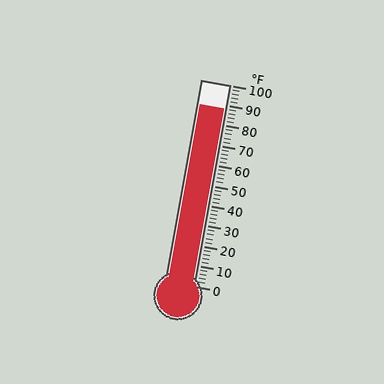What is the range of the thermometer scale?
The thermometer scale ranges from 0°F to 100°F.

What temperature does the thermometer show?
The thermometer shows approximately 88°F.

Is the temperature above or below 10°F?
The temperature is above 10°F.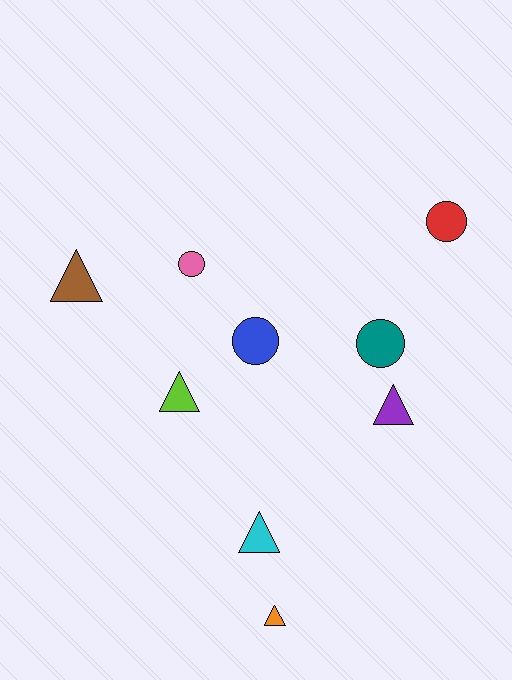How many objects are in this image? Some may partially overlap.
There are 9 objects.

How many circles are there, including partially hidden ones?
There are 4 circles.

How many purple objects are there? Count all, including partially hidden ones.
There is 1 purple object.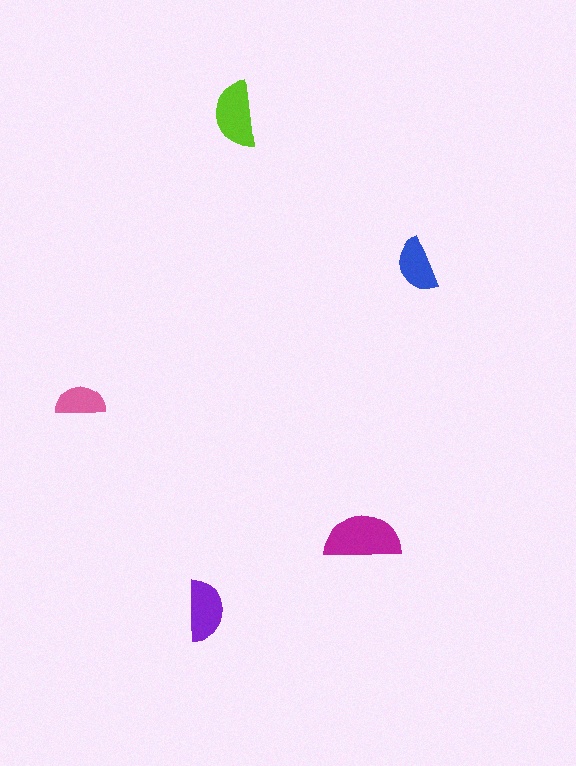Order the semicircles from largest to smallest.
the magenta one, the lime one, the purple one, the blue one, the pink one.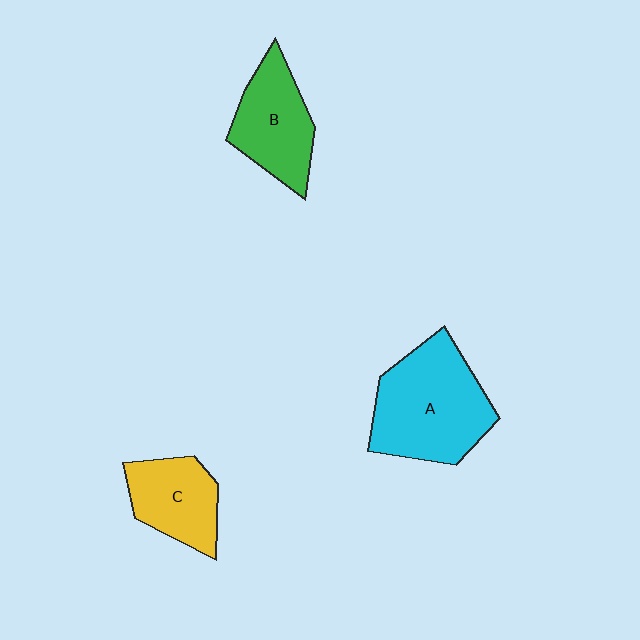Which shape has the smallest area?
Shape C (yellow).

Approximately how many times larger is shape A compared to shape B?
Approximately 1.5 times.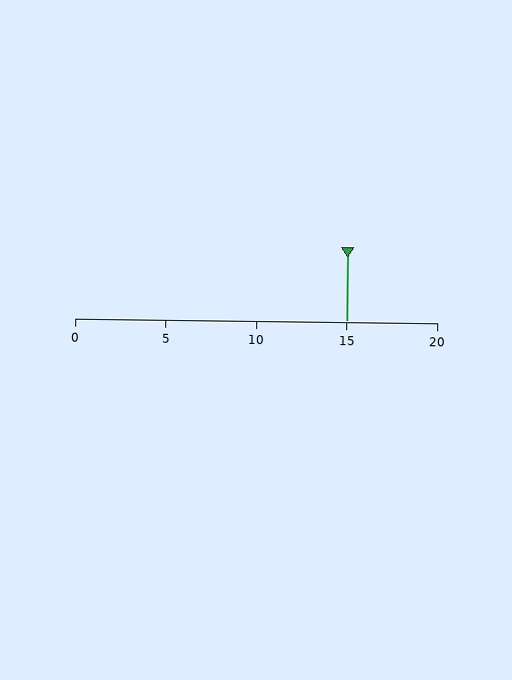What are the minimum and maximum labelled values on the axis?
The axis runs from 0 to 20.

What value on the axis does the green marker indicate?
The marker indicates approximately 15.